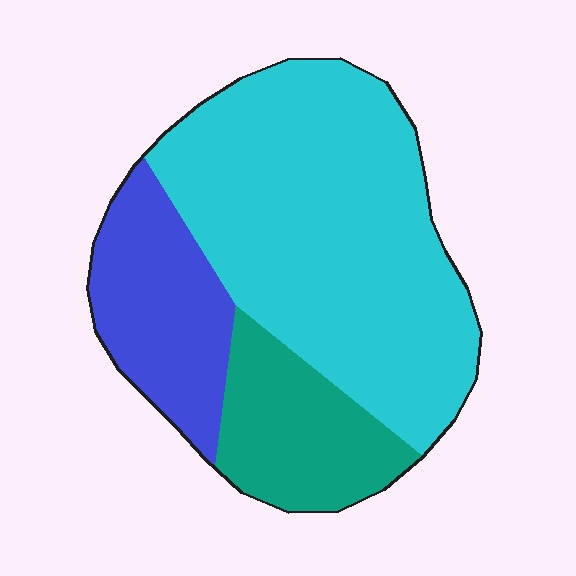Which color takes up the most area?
Cyan, at roughly 60%.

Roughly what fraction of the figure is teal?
Teal covers about 20% of the figure.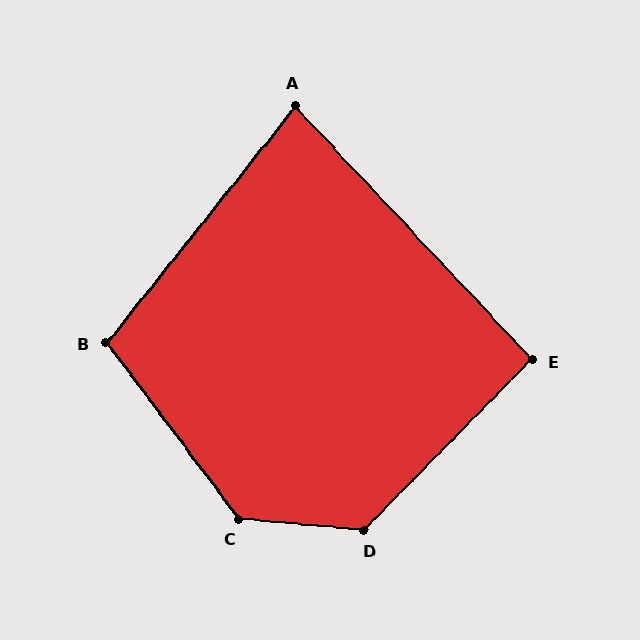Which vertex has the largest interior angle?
C, at approximately 132 degrees.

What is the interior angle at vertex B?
Approximately 105 degrees (obtuse).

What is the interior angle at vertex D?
Approximately 129 degrees (obtuse).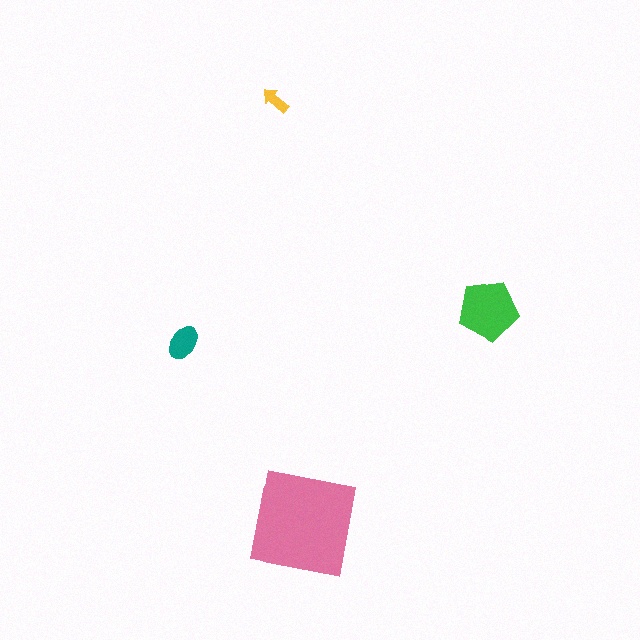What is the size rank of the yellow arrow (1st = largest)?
4th.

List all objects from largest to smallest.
The pink square, the green pentagon, the teal ellipse, the yellow arrow.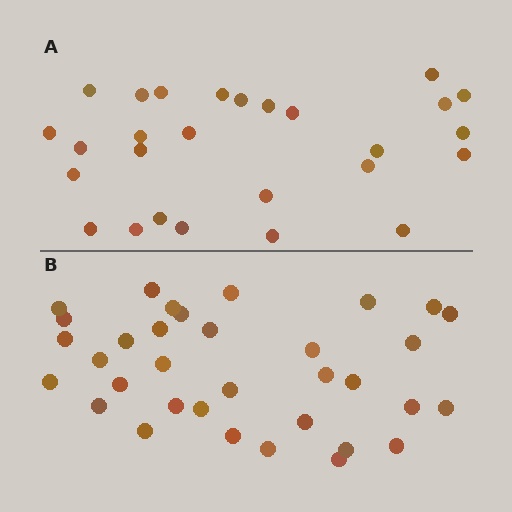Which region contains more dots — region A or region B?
Region B (the bottom region) has more dots.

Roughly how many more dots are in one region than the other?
Region B has roughly 8 or so more dots than region A.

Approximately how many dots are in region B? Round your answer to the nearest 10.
About 30 dots. (The exact count is 34, which rounds to 30.)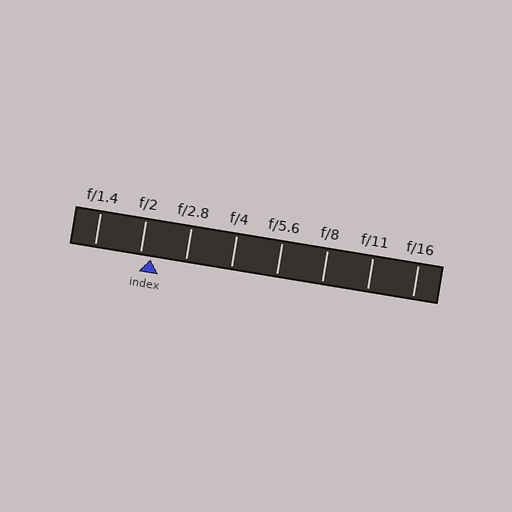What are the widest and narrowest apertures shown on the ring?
The widest aperture shown is f/1.4 and the narrowest is f/16.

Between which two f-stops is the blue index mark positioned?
The index mark is between f/2 and f/2.8.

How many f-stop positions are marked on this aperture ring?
There are 8 f-stop positions marked.